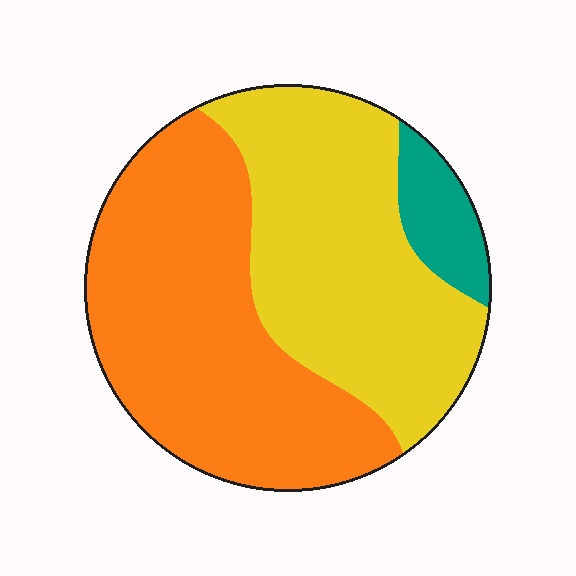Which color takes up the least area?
Teal, at roughly 10%.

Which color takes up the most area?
Orange, at roughly 50%.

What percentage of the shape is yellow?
Yellow takes up between a third and a half of the shape.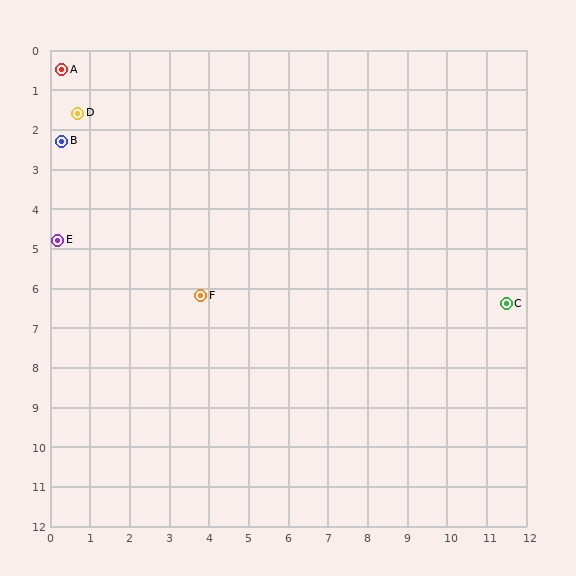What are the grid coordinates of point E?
Point E is at approximately (0.2, 4.8).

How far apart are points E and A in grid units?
Points E and A are about 4.3 grid units apart.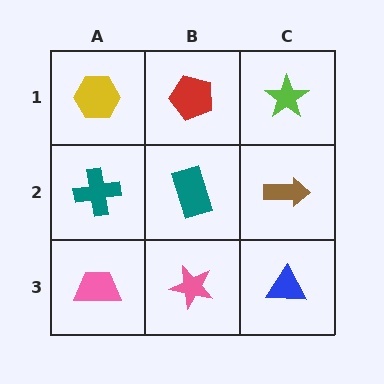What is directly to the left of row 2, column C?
A teal rectangle.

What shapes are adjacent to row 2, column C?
A lime star (row 1, column C), a blue triangle (row 3, column C), a teal rectangle (row 2, column B).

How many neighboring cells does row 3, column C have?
2.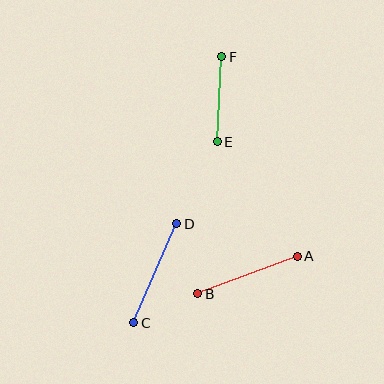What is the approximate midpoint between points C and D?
The midpoint is at approximately (155, 273) pixels.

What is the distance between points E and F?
The distance is approximately 85 pixels.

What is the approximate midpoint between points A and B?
The midpoint is at approximately (248, 275) pixels.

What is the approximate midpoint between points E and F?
The midpoint is at approximately (220, 99) pixels.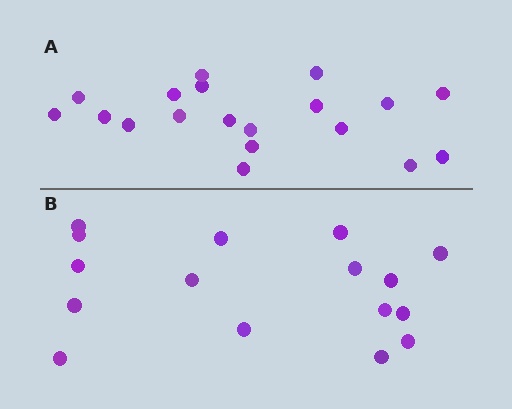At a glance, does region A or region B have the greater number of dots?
Region A (the top region) has more dots.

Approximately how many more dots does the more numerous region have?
Region A has just a few more — roughly 2 or 3 more dots than region B.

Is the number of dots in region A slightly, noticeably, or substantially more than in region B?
Region A has only slightly more — the two regions are fairly close. The ratio is roughly 1.2 to 1.